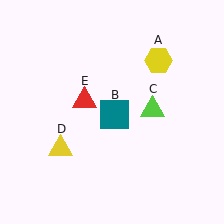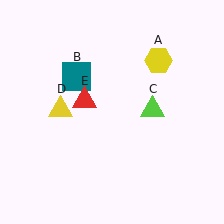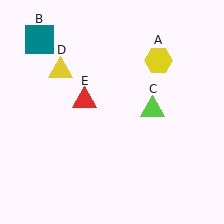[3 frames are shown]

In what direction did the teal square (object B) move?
The teal square (object B) moved up and to the left.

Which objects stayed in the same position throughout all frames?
Yellow hexagon (object A) and lime triangle (object C) and red triangle (object E) remained stationary.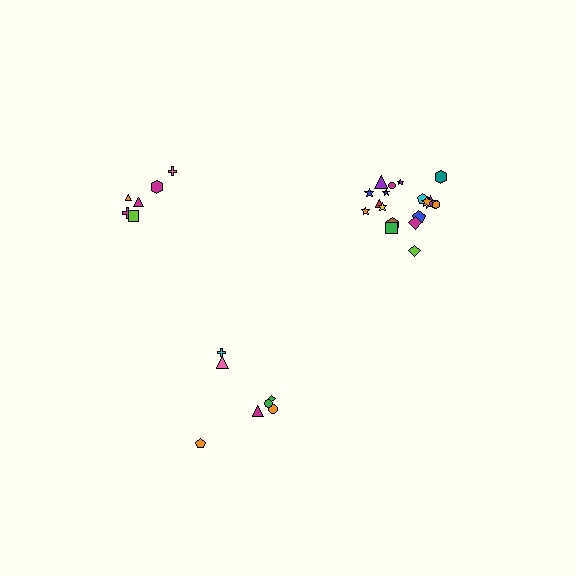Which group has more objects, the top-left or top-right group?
The top-right group.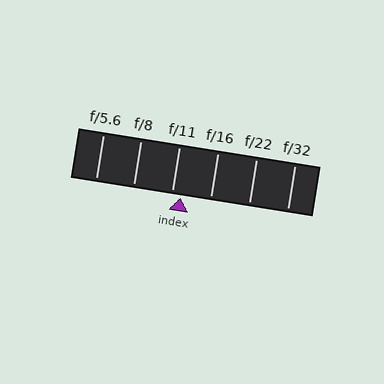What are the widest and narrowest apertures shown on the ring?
The widest aperture shown is f/5.6 and the narrowest is f/32.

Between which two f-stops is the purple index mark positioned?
The index mark is between f/11 and f/16.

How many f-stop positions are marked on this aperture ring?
There are 6 f-stop positions marked.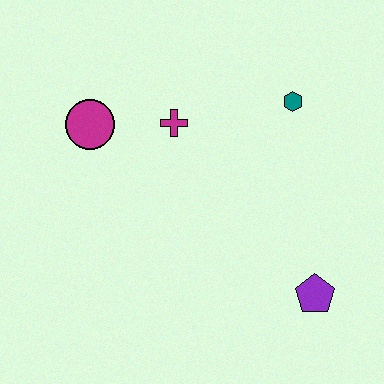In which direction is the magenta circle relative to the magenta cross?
The magenta circle is to the left of the magenta cross.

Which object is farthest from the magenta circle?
The purple pentagon is farthest from the magenta circle.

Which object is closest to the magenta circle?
The magenta cross is closest to the magenta circle.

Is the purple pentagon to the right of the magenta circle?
Yes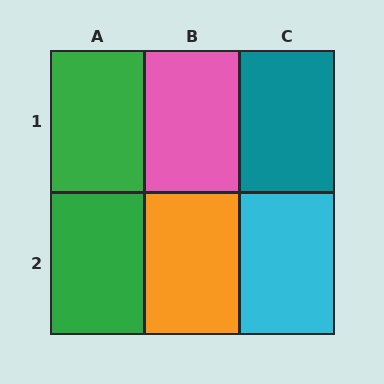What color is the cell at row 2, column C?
Cyan.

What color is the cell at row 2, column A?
Green.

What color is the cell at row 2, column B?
Orange.